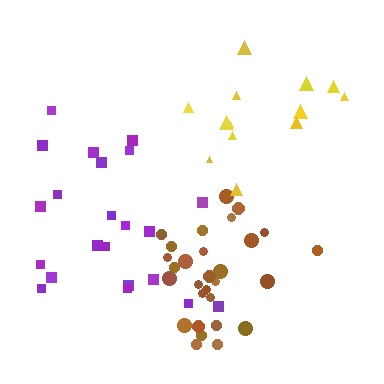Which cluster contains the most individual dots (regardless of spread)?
Brown (29).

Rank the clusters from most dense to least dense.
brown, purple, yellow.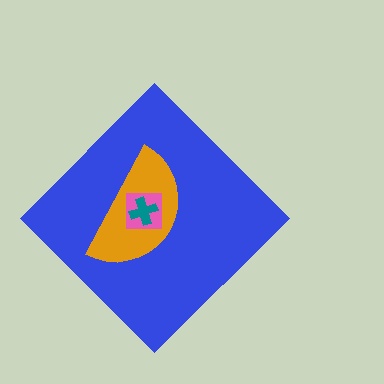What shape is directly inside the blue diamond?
The orange semicircle.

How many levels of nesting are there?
4.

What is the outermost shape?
The blue diamond.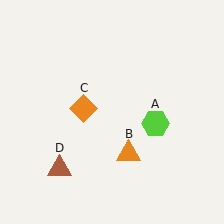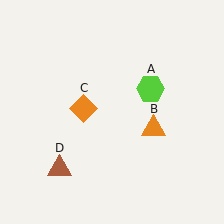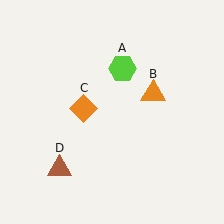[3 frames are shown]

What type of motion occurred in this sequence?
The lime hexagon (object A), orange triangle (object B) rotated counterclockwise around the center of the scene.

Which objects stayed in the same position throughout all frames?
Orange diamond (object C) and brown triangle (object D) remained stationary.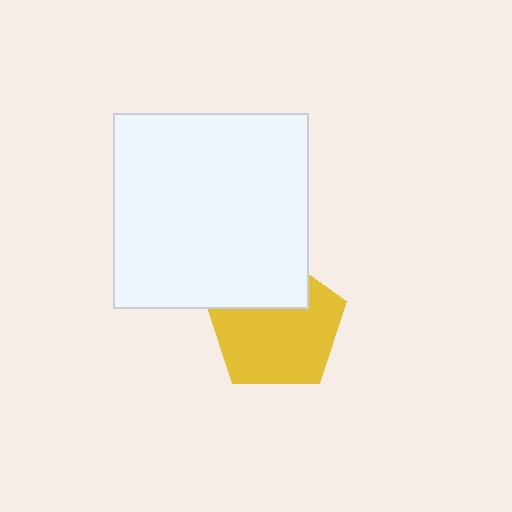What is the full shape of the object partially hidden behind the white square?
The partially hidden object is a yellow pentagon.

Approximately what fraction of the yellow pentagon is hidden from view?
Roughly 30% of the yellow pentagon is hidden behind the white square.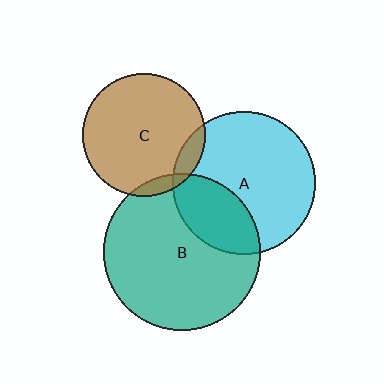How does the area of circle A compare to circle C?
Approximately 1.3 times.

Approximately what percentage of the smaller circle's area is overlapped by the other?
Approximately 5%.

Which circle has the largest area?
Circle B (teal).